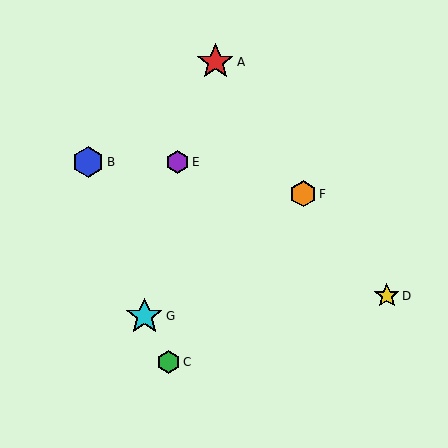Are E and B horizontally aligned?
Yes, both are at y≈162.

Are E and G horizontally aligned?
No, E is at y≈162 and G is at y≈316.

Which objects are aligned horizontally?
Objects B, E are aligned horizontally.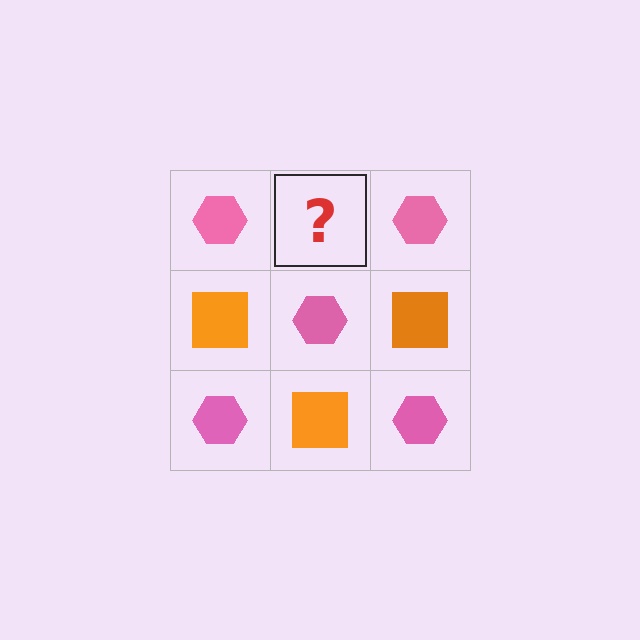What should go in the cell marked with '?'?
The missing cell should contain an orange square.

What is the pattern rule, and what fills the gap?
The rule is that it alternates pink hexagon and orange square in a checkerboard pattern. The gap should be filled with an orange square.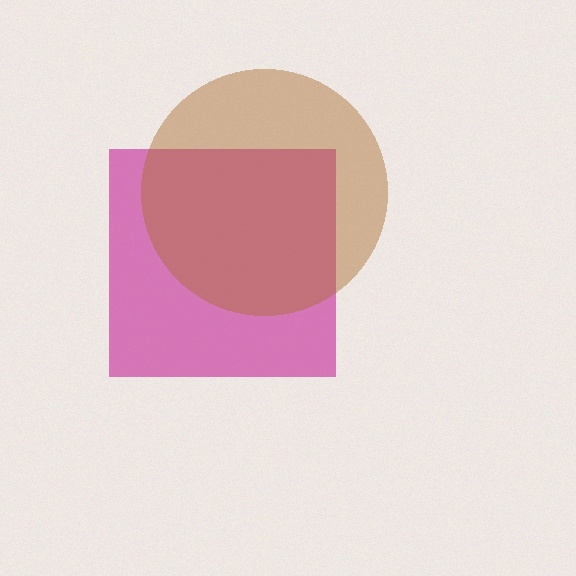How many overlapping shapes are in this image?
There are 2 overlapping shapes in the image.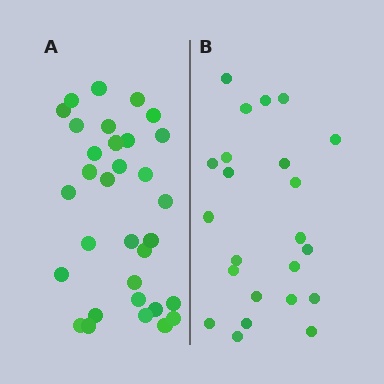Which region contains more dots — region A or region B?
Region A (the left region) has more dots.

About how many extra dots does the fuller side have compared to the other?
Region A has roughly 8 or so more dots than region B.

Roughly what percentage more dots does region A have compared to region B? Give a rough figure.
About 40% more.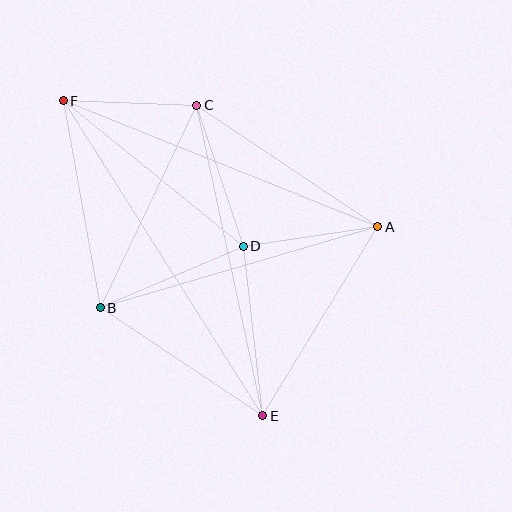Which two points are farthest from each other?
Points E and F are farthest from each other.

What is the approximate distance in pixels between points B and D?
The distance between B and D is approximately 156 pixels.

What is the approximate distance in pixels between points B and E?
The distance between B and E is approximately 195 pixels.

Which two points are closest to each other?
Points C and F are closest to each other.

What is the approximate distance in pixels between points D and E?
The distance between D and E is approximately 171 pixels.